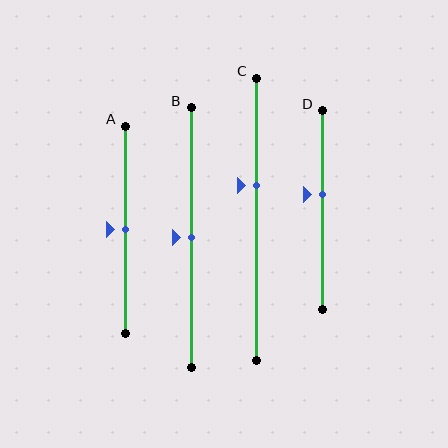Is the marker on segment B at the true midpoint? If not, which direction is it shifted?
Yes, the marker on segment B is at the true midpoint.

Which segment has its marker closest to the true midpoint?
Segment A has its marker closest to the true midpoint.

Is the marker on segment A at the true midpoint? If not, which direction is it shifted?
Yes, the marker on segment A is at the true midpoint.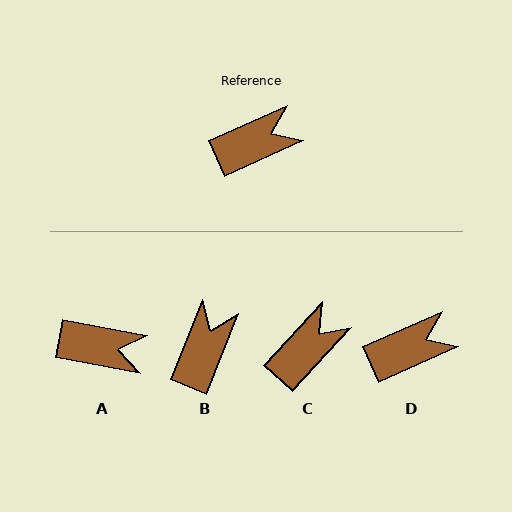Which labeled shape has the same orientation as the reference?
D.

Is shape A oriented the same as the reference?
No, it is off by about 35 degrees.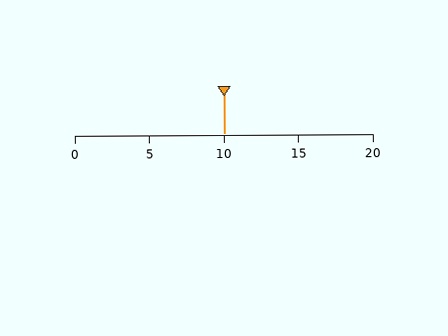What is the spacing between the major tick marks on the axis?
The major ticks are spaced 5 apart.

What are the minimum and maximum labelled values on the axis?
The axis runs from 0 to 20.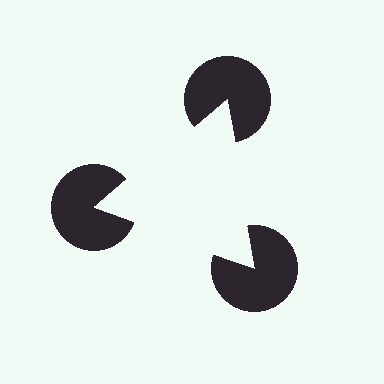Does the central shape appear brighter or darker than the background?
It typically appears slightly brighter than the background, even though no actual brightness change is drawn.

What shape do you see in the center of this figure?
An illusory triangle — its edges are inferred from the aligned wedge cuts in the pac-man discs, not physically drawn.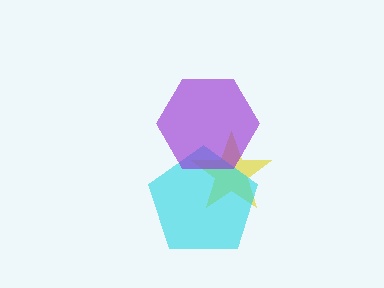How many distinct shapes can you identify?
There are 3 distinct shapes: a yellow star, a cyan pentagon, a purple hexagon.